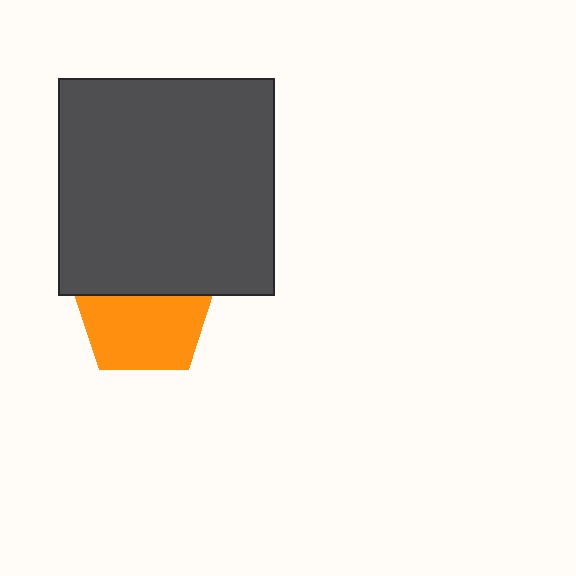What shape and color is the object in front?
The object in front is a dark gray rectangle.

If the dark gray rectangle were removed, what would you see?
You would see the complete orange pentagon.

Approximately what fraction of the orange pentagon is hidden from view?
Roughly 38% of the orange pentagon is hidden behind the dark gray rectangle.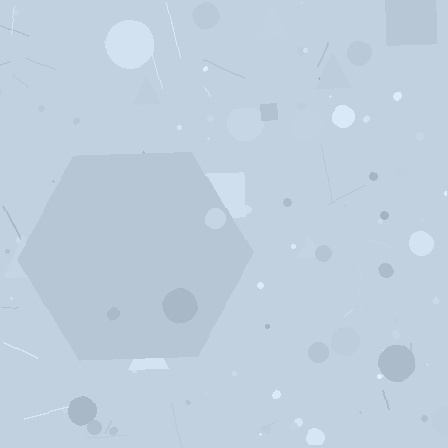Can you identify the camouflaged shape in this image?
The camouflaged shape is a hexagon.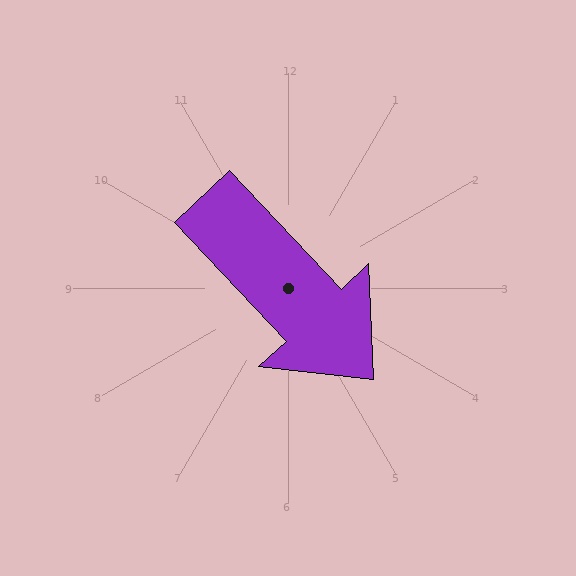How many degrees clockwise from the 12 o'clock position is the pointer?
Approximately 137 degrees.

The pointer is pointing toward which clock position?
Roughly 5 o'clock.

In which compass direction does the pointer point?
Southeast.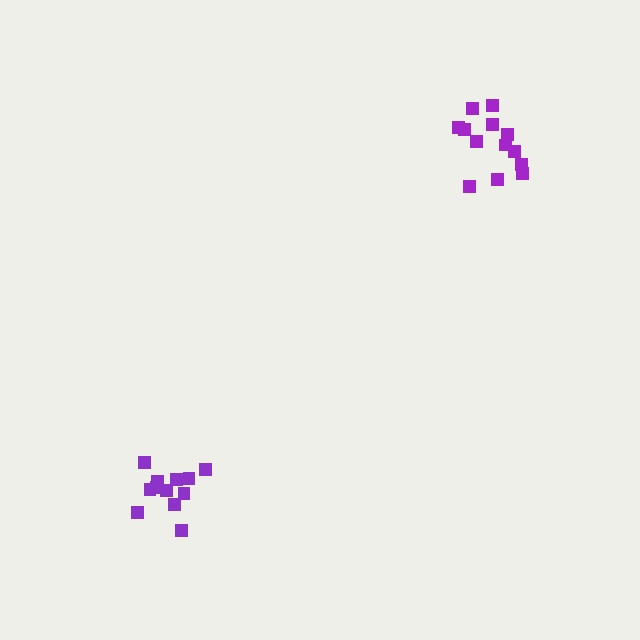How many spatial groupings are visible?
There are 2 spatial groupings.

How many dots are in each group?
Group 1: 12 dots, Group 2: 13 dots (25 total).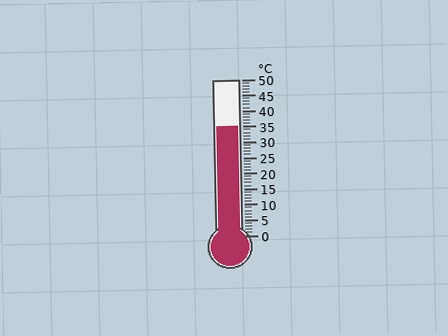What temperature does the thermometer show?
The thermometer shows approximately 35°C.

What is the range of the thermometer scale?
The thermometer scale ranges from 0°C to 50°C.